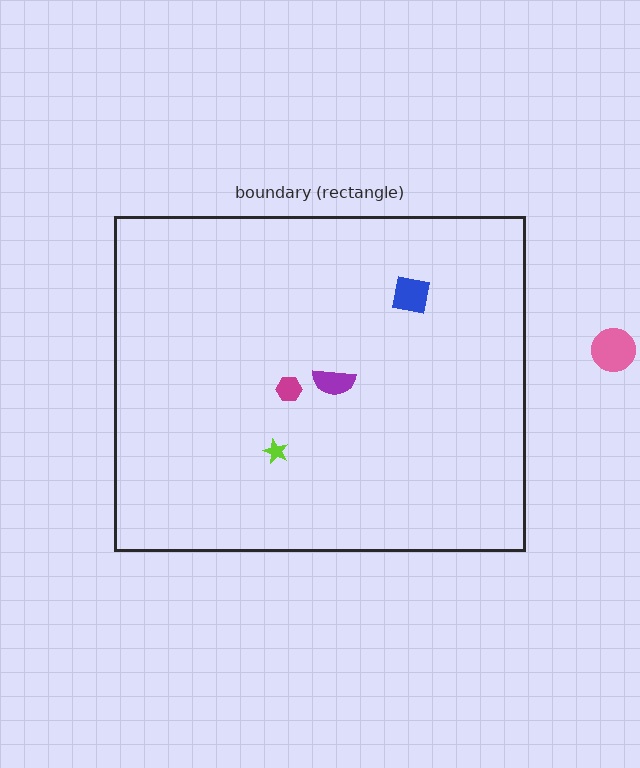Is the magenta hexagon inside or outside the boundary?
Inside.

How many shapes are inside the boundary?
4 inside, 1 outside.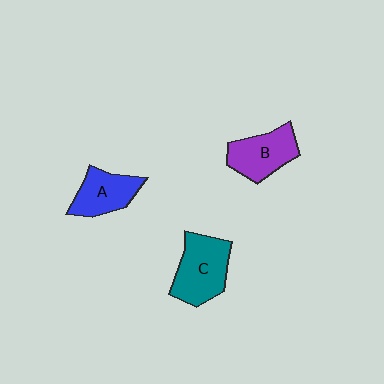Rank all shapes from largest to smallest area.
From largest to smallest: C (teal), B (purple), A (blue).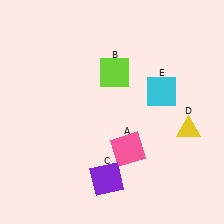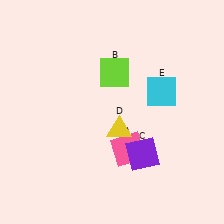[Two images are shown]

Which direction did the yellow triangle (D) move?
The yellow triangle (D) moved left.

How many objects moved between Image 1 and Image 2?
2 objects moved between the two images.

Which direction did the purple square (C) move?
The purple square (C) moved right.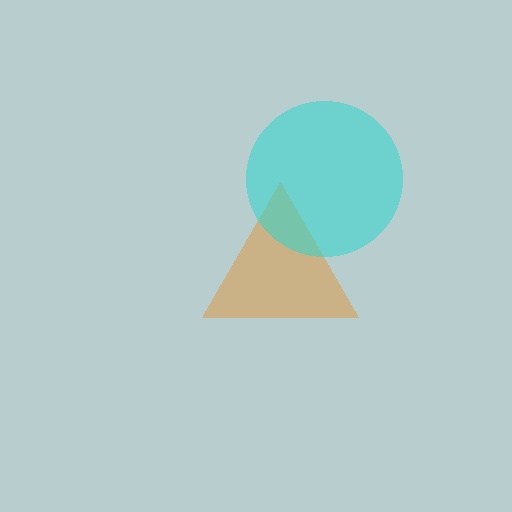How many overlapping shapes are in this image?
There are 2 overlapping shapes in the image.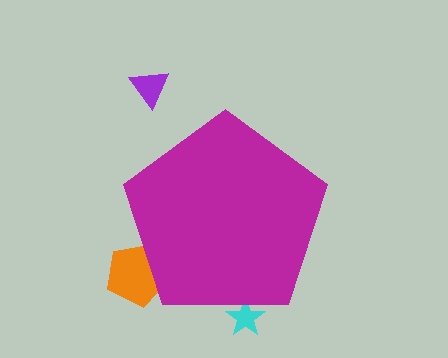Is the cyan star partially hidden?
Yes, the cyan star is partially hidden behind the magenta pentagon.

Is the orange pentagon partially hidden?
Yes, the orange pentagon is partially hidden behind the magenta pentagon.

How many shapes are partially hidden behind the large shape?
2 shapes are partially hidden.